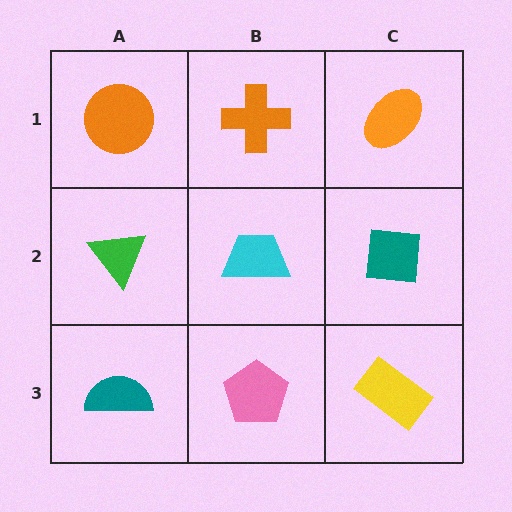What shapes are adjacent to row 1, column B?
A cyan trapezoid (row 2, column B), an orange circle (row 1, column A), an orange ellipse (row 1, column C).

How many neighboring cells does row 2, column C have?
3.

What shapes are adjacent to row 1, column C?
A teal square (row 2, column C), an orange cross (row 1, column B).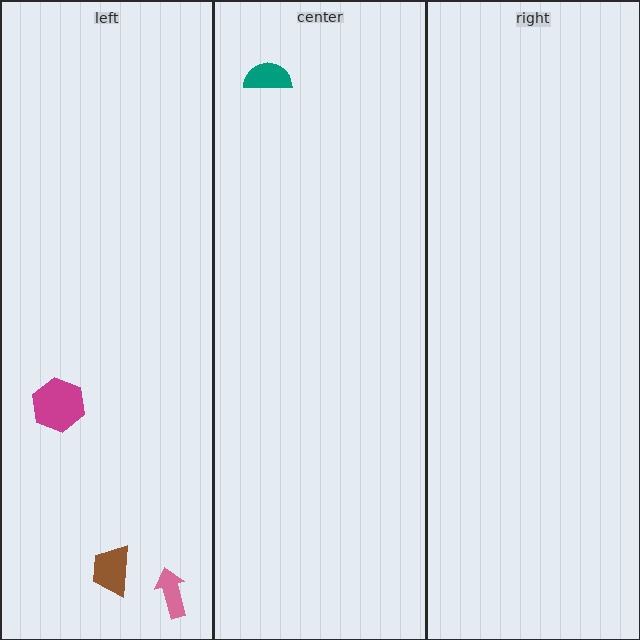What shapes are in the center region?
The teal semicircle.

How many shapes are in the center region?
1.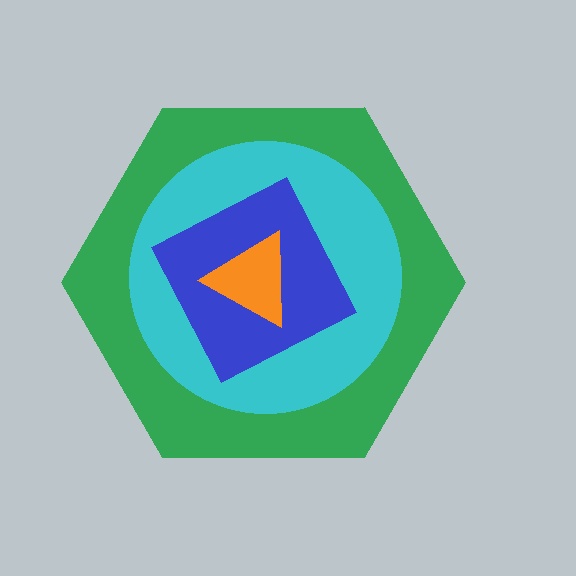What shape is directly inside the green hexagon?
The cyan circle.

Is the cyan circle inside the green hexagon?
Yes.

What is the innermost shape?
The orange triangle.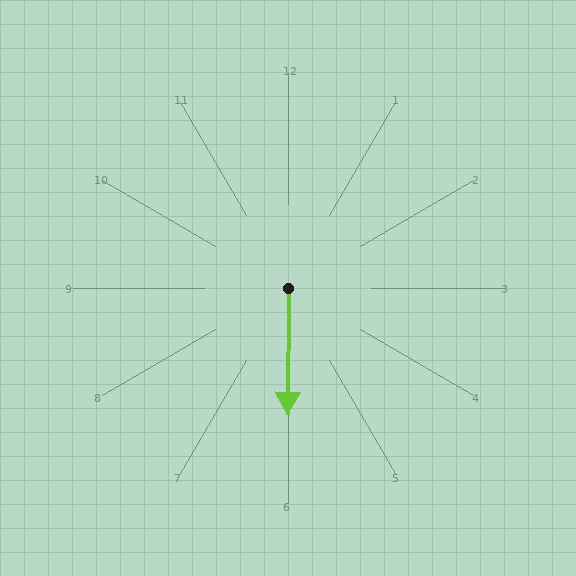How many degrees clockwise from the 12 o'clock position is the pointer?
Approximately 180 degrees.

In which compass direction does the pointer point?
South.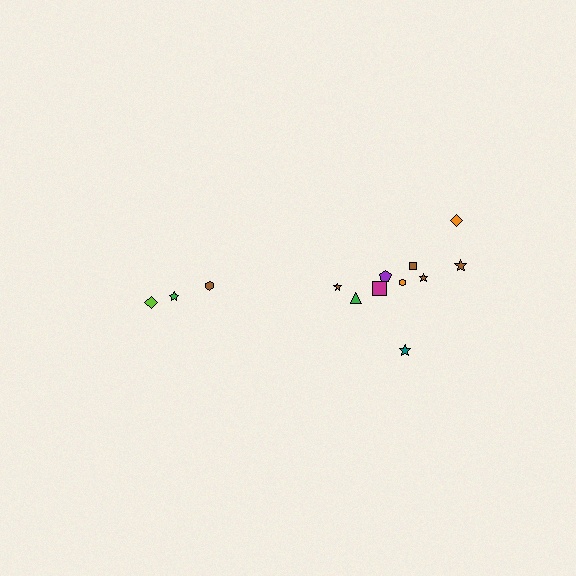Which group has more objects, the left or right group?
The right group.